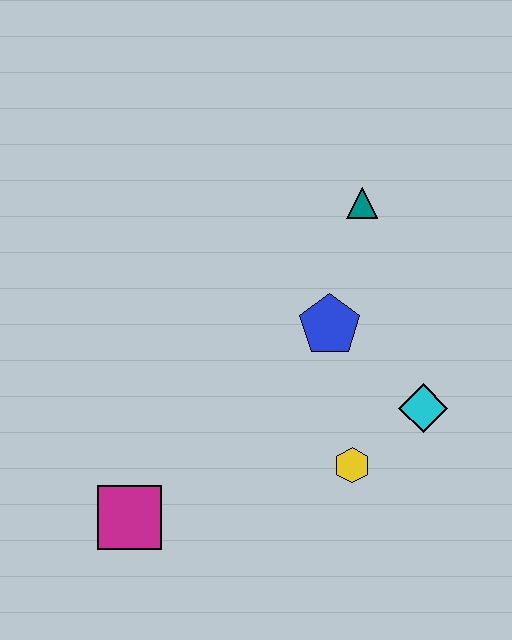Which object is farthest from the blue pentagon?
The magenta square is farthest from the blue pentagon.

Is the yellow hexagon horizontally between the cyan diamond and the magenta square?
Yes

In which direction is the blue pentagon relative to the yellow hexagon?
The blue pentagon is above the yellow hexagon.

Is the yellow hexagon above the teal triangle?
No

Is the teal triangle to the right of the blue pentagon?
Yes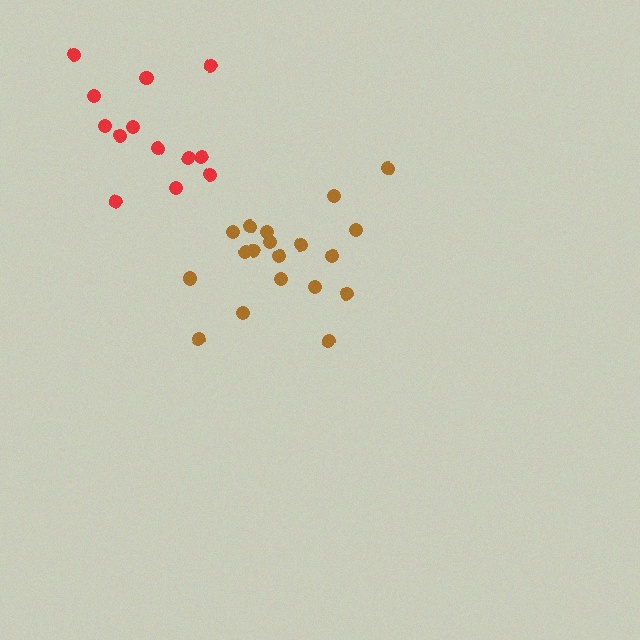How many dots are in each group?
Group 1: 13 dots, Group 2: 19 dots (32 total).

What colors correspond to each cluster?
The clusters are colored: red, brown.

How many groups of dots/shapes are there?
There are 2 groups.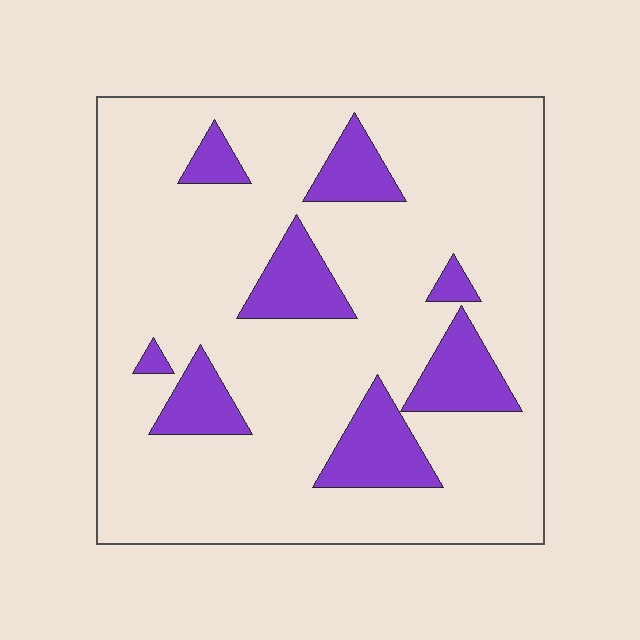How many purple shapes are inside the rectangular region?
8.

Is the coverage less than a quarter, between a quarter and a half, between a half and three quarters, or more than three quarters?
Less than a quarter.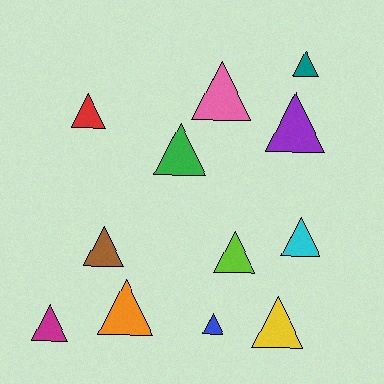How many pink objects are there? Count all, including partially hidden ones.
There is 1 pink object.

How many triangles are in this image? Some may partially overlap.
There are 12 triangles.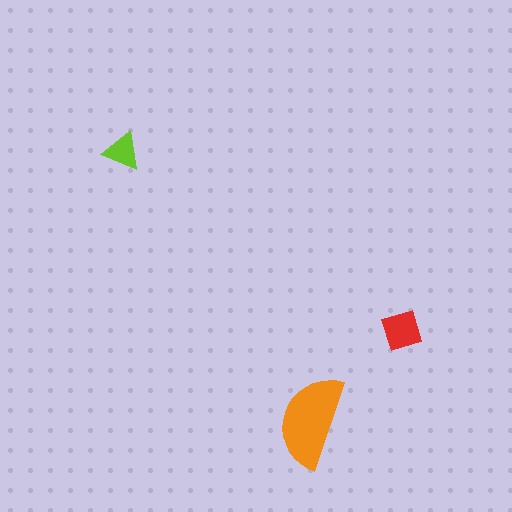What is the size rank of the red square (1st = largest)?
2nd.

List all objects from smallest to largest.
The lime triangle, the red square, the orange semicircle.